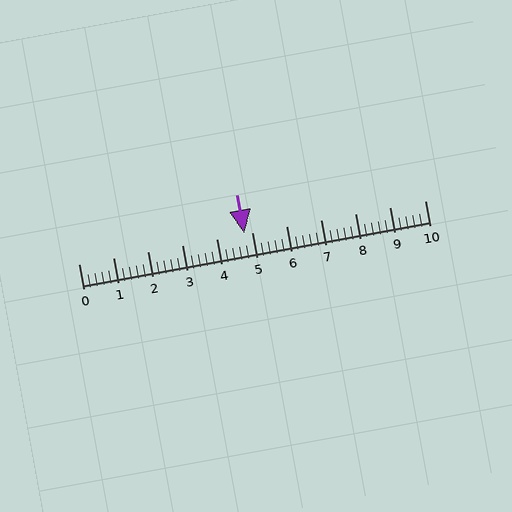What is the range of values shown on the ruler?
The ruler shows values from 0 to 10.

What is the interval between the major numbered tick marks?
The major tick marks are spaced 1 units apart.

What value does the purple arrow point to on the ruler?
The purple arrow points to approximately 4.8.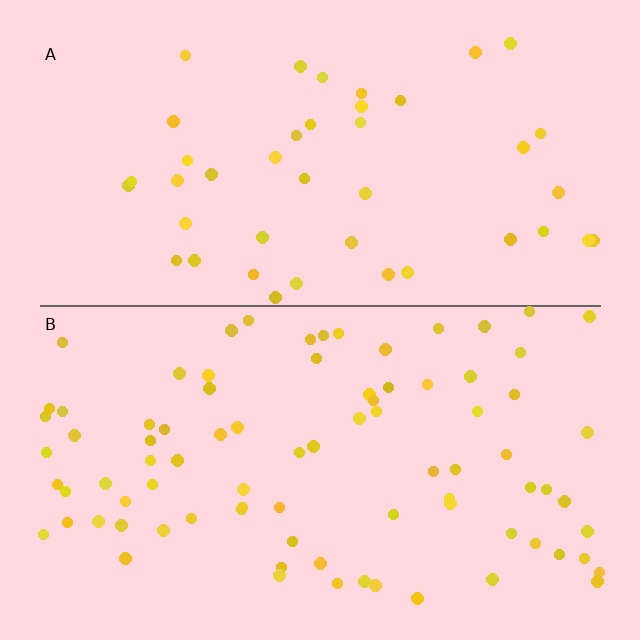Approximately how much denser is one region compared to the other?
Approximately 2.0× — region B over region A.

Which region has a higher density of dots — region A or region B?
B (the bottom).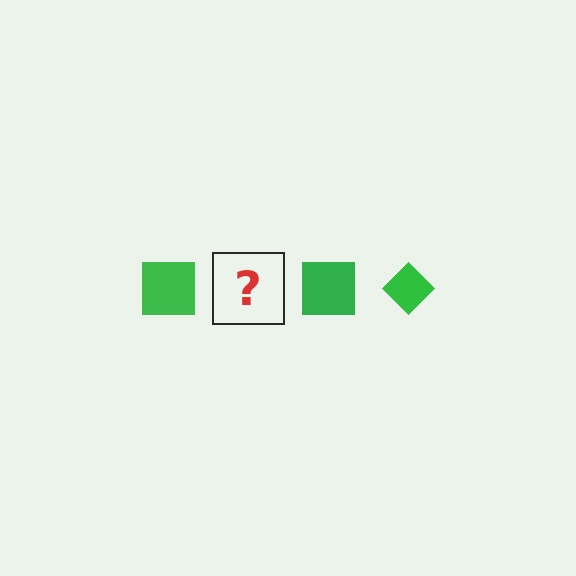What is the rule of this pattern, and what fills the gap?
The rule is that the pattern cycles through square, diamond shapes in green. The gap should be filled with a green diamond.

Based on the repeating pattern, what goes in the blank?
The blank should be a green diamond.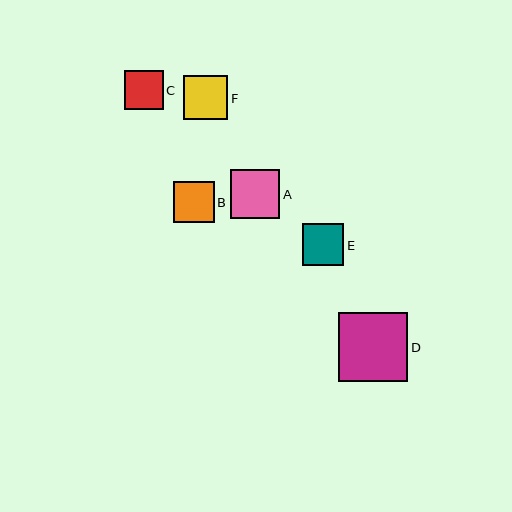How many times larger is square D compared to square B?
Square D is approximately 1.7 times the size of square B.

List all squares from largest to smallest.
From largest to smallest: D, A, F, E, B, C.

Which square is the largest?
Square D is the largest with a size of approximately 69 pixels.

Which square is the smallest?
Square C is the smallest with a size of approximately 39 pixels.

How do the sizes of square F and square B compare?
Square F and square B are approximately the same size.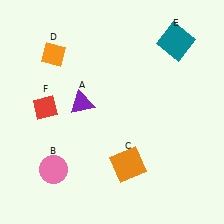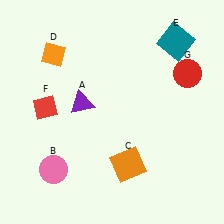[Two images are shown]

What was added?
A red circle (G) was added in Image 2.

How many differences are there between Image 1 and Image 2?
There is 1 difference between the two images.